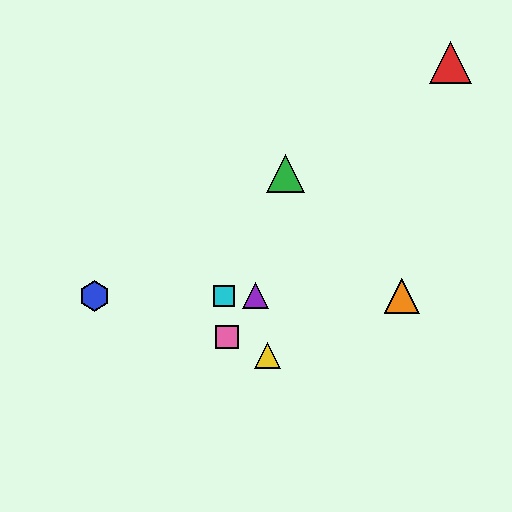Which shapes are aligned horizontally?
The blue hexagon, the purple triangle, the orange triangle, the cyan square are aligned horizontally.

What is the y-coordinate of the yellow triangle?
The yellow triangle is at y≈355.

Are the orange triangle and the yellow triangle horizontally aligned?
No, the orange triangle is at y≈296 and the yellow triangle is at y≈355.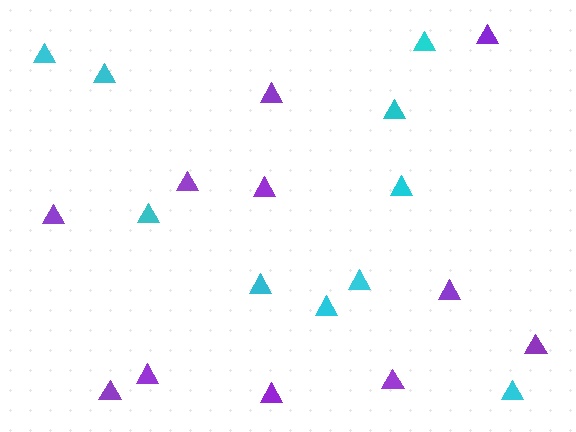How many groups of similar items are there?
There are 2 groups: one group of purple triangles (11) and one group of cyan triangles (10).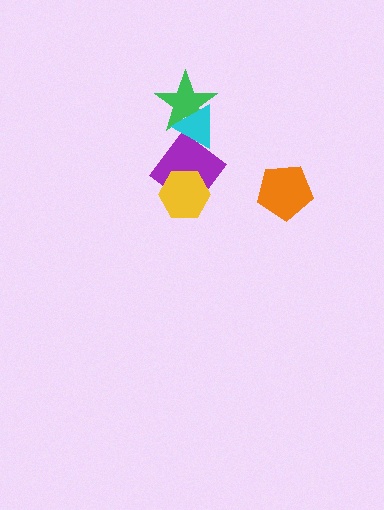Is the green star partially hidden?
Yes, it is partially covered by another shape.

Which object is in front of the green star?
The cyan triangle is in front of the green star.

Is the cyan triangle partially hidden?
No, no other shape covers it.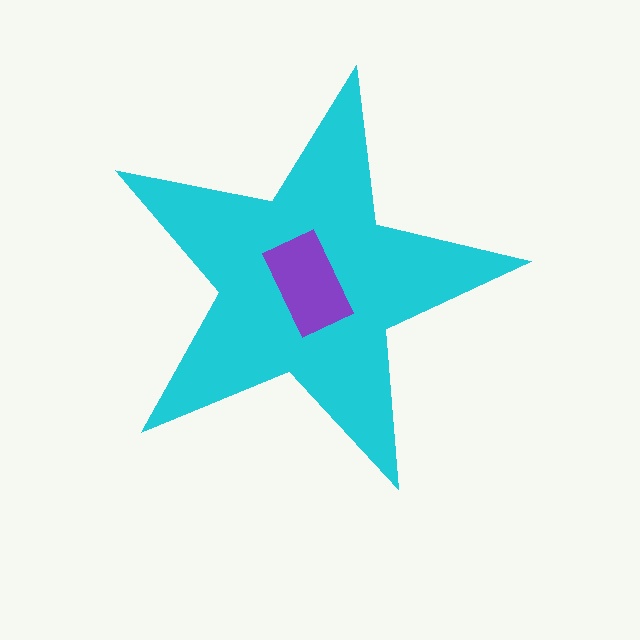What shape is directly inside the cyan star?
The purple rectangle.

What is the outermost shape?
The cyan star.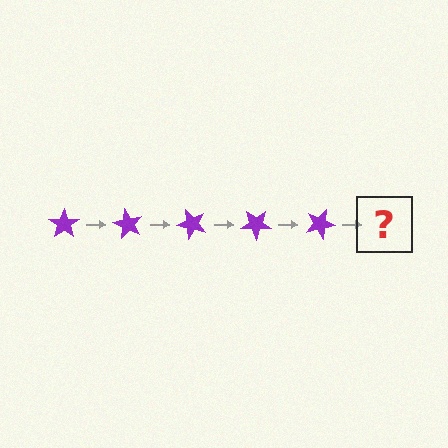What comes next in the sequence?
The next element should be a purple star rotated 300 degrees.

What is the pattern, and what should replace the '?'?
The pattern is that the star rotates 60 degrees each step. The '?' should be a purple star rotated 300 degrees.